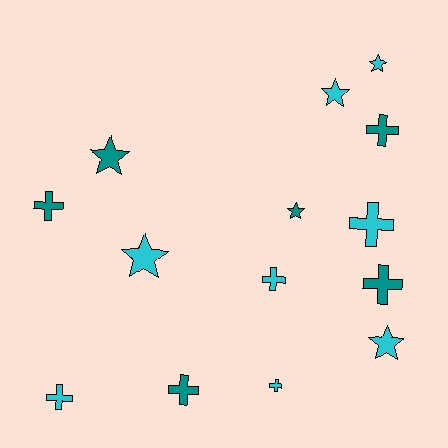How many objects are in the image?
There are 14 objects.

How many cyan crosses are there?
There are 4 cyan crosses.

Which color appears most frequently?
Cyan, with 8 objects.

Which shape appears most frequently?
Cross, with 8 objects.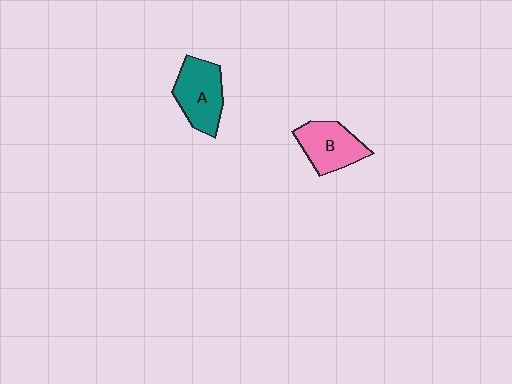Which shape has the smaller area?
Shape B (pink).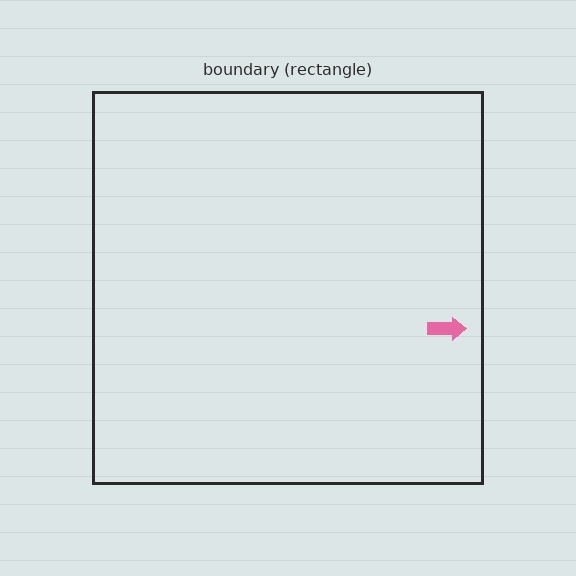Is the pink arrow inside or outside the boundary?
Inside.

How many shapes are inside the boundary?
1 inside, 0 outside.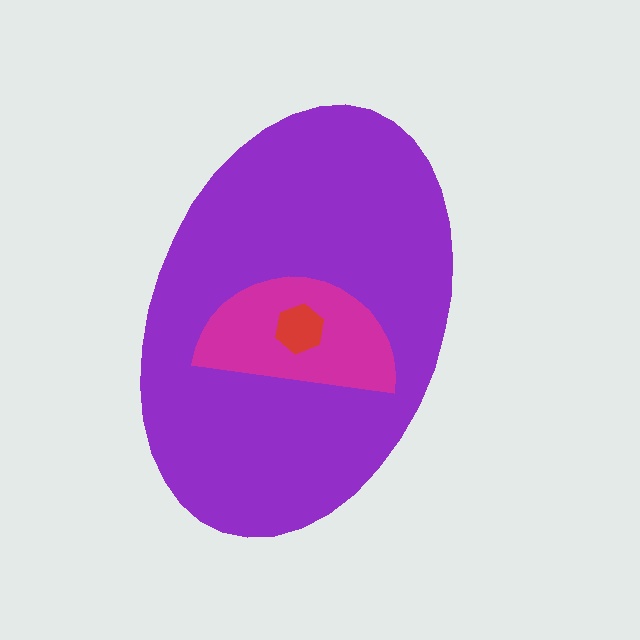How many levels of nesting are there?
3.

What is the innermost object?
The red hexagon.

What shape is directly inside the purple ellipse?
The magenta semicircle.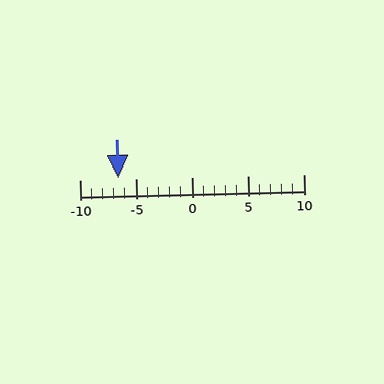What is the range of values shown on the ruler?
The ruler shows values from -10 to 10.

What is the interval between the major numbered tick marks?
The major tick marks are spaced 5 units apart.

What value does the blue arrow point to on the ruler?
The blue arrow points to approximately -7.